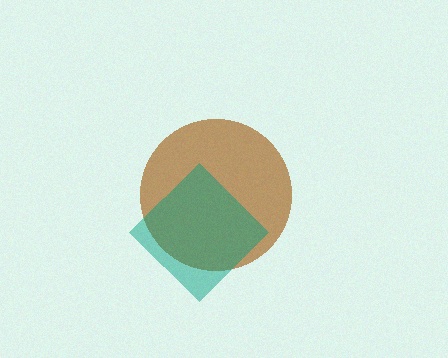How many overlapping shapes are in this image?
There are 2 overlapping shapes in the image.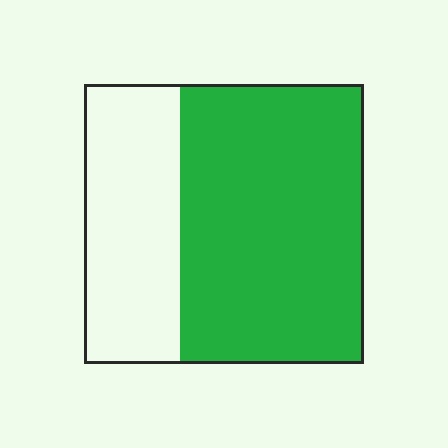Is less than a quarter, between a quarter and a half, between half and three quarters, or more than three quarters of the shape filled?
Between half and three quarters.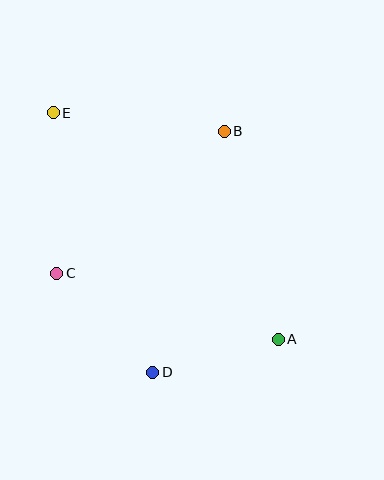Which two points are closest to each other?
Points A and D are closest to each other.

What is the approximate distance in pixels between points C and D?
The distance between C and D is approximately 138 pixels.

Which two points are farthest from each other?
Points A and E are farthest from each other.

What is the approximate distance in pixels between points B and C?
The distance between B and C is approximately 220 pixels.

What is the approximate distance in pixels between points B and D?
The distance between B and D is approximately 251 pixels.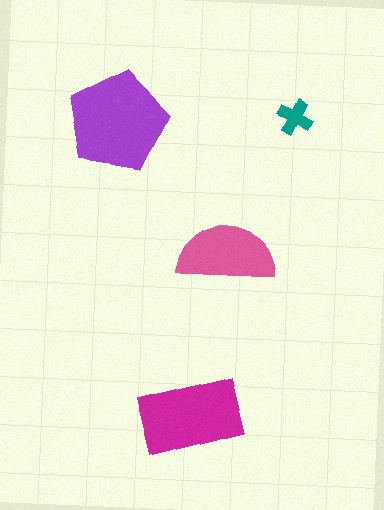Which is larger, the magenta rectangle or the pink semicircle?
The magenta rectangle.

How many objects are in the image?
There are 4 objects in the image.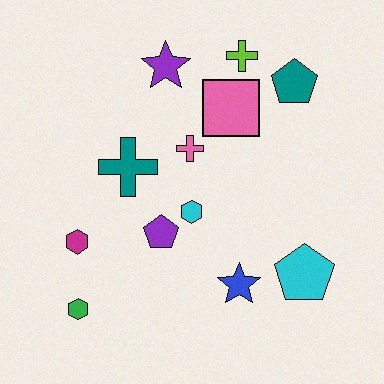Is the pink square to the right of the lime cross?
No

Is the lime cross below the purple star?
No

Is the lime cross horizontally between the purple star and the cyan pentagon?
Yes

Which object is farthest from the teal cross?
The cyan pentagon is farthest from the teal cross.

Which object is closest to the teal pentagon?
The lime cross is closest to the teal pentagon.